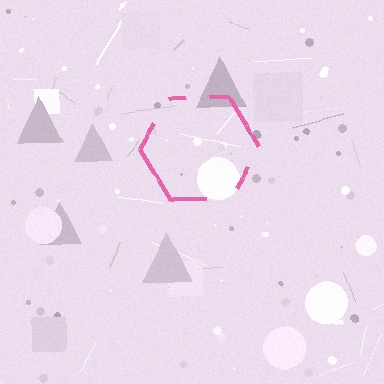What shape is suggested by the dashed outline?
The dashed outline suggests a hexagon.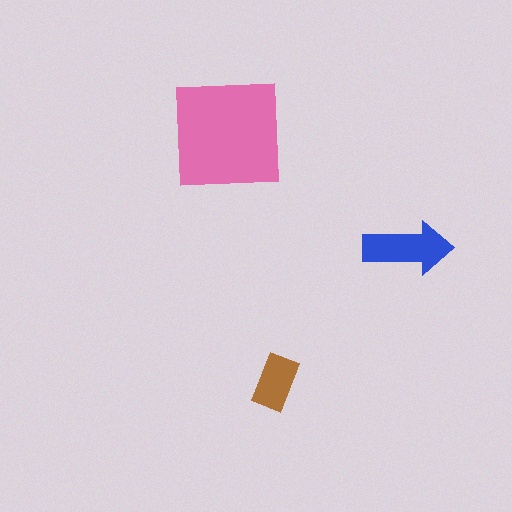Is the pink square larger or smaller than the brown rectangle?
Larger.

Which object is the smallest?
The brown rectangle.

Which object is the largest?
The pink square.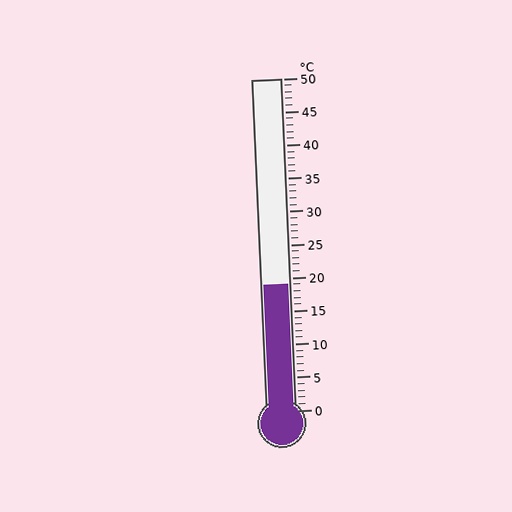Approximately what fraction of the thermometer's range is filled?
The thermometer is filled to approximately 40% of its range.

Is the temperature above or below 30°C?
The temperature is below 30°C.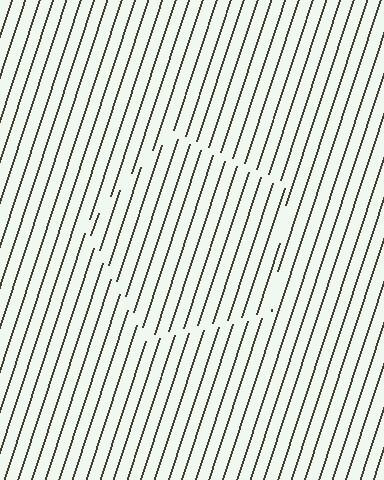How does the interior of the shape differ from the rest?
The interior of the shape contains the same grating, shifted by half a period — the contour is defined by the phase discontinuity where line-ends from the inner and outer gratings abut.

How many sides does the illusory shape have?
5 sides — the line-ends trace a pentagon.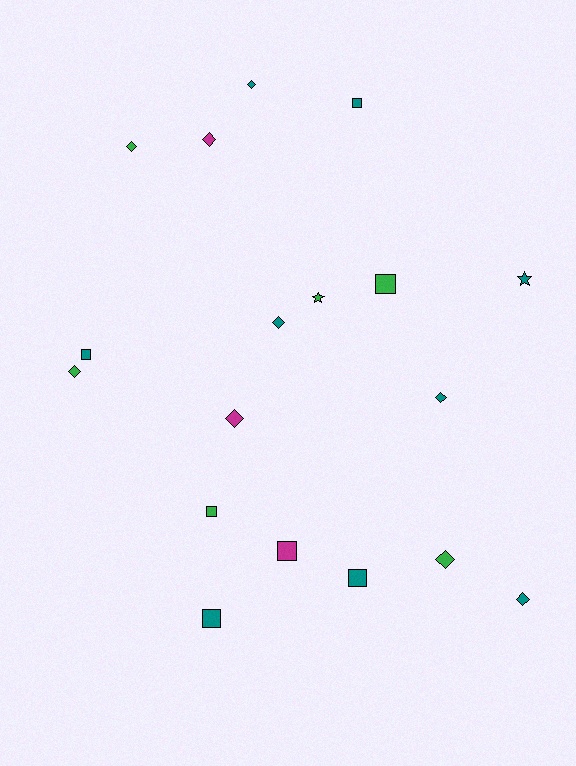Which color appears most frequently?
Teal, with 9 objects.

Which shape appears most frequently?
Diamond, with 9 objects.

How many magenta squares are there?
There is 1 magenta square.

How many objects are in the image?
There are 18 objects.